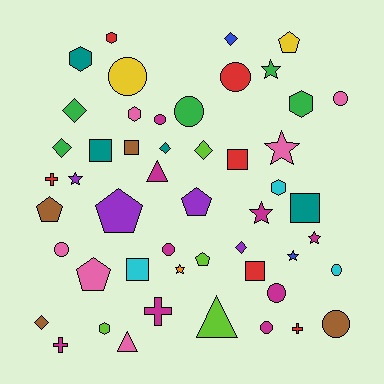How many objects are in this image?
There are 50 objects.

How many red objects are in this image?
There are 6 red objects.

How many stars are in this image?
There are 7 stars.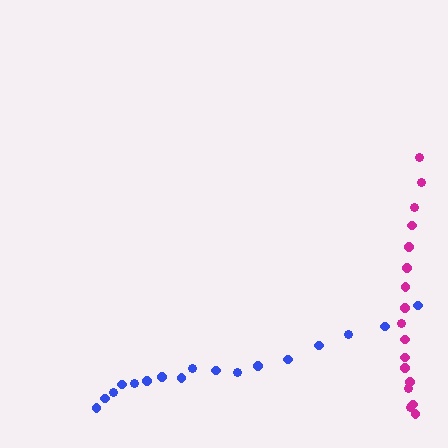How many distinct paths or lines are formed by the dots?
There are 2 distinct paths.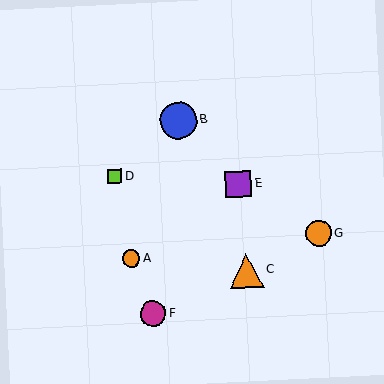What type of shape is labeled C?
Shape C is an orange triangle.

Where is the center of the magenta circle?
The center of the magenta circle is at (153, 314).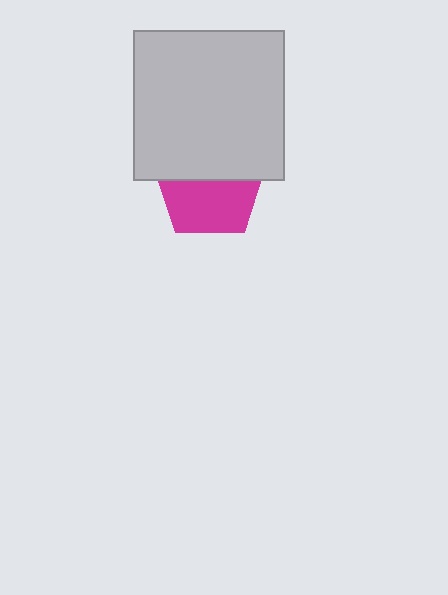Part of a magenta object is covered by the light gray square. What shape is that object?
It is a pentagon.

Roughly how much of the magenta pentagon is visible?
About half of it is visible (roughly 53%).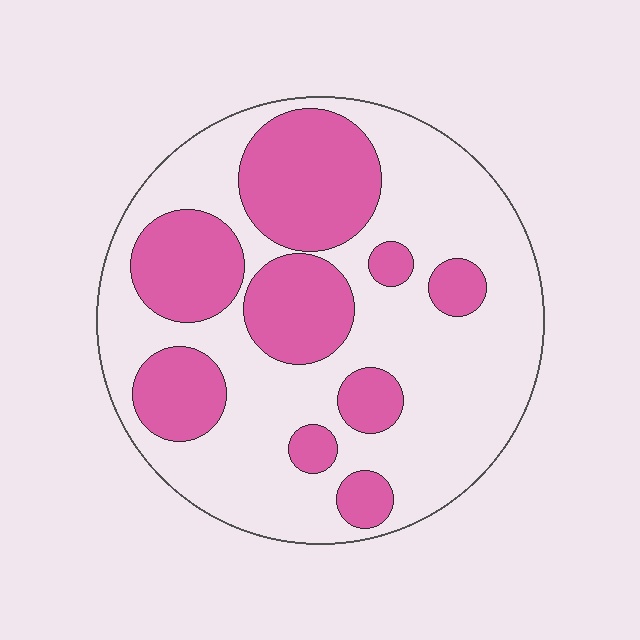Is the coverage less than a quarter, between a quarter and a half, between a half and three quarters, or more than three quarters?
Between a quarter and a half.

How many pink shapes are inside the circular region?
9.